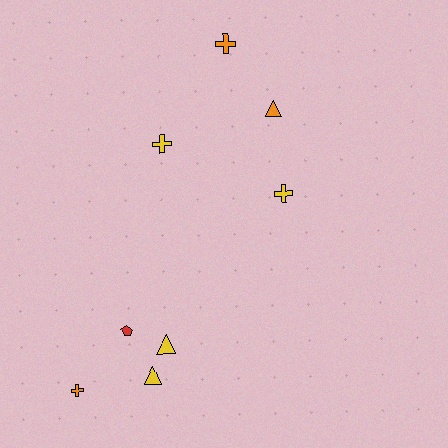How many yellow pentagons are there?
There are no yellow pentagons.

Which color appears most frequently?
Yellow, with 4 objects.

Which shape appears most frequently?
Cross, with 4 objects.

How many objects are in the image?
There are 8 objects.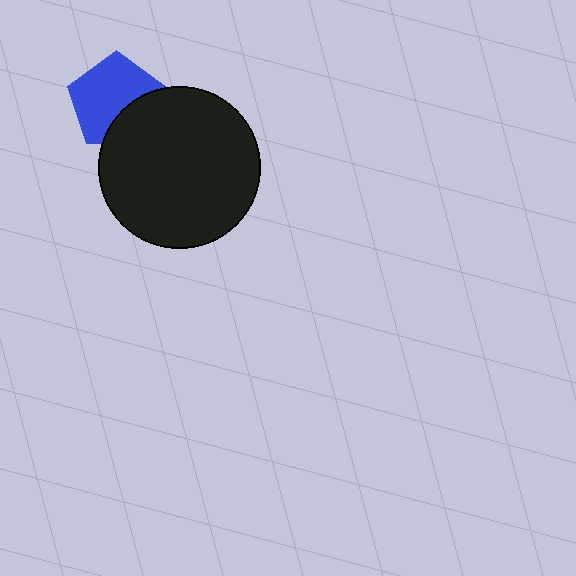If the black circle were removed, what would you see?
You would see the complete blue pentagon.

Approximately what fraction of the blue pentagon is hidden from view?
Roughly 31% of the blue pentagon is hidden behind the black circle.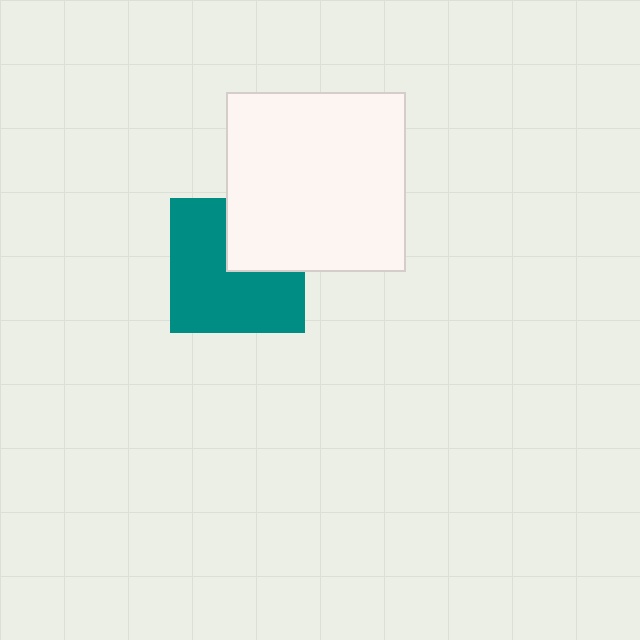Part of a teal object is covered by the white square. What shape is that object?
It is a square.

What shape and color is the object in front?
The object in front is a white square.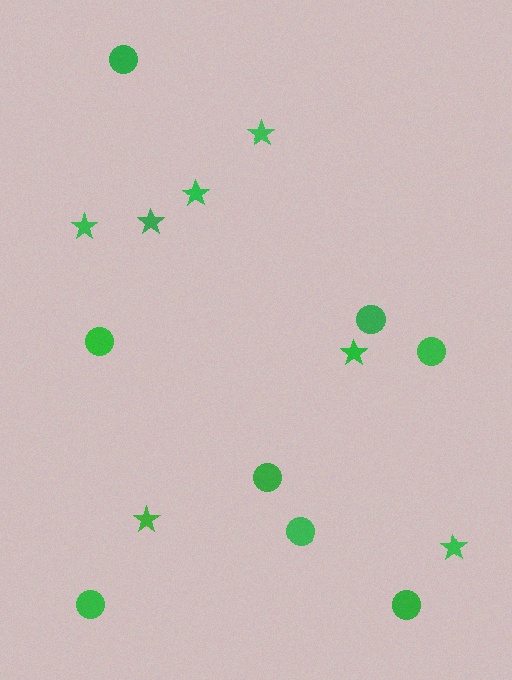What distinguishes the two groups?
There are 2 groups: one group of circles (8) and one group of stars (7).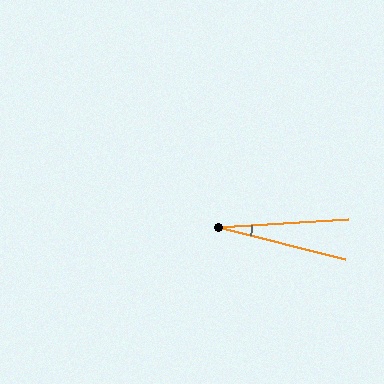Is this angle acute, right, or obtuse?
It is acute.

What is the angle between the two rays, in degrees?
Approximately 18 degrees.